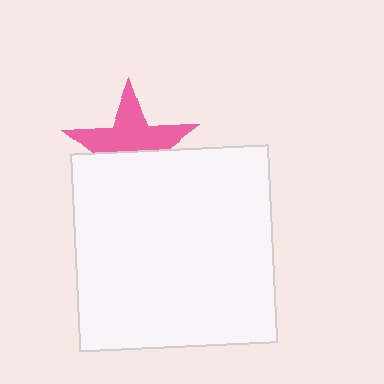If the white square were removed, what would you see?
You would see the complete pink star.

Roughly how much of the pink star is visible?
About half of it is visible (roughly 55%).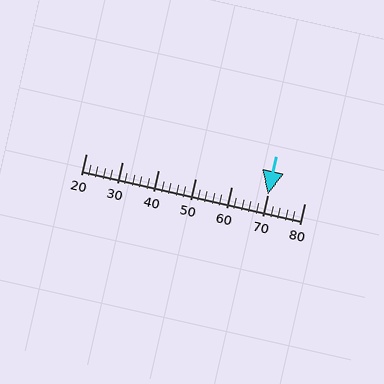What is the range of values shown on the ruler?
The ruler shows values from 20 to 80.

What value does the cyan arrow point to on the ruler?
The cyan arrow points to approximately 70.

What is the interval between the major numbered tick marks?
The major tick marks are spaced 10 units apart.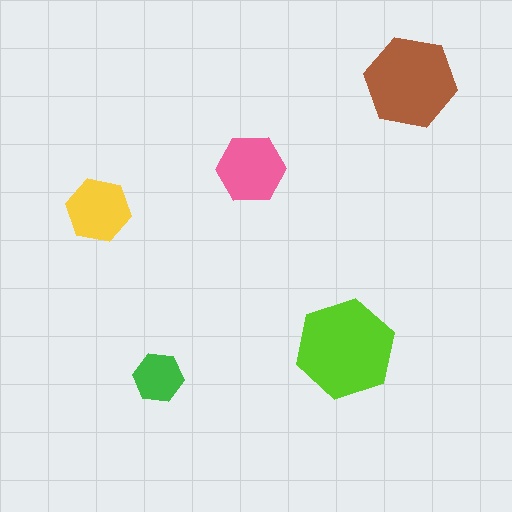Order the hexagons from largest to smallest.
the lime one, the brown one, the pink one, the yellow one, the green one.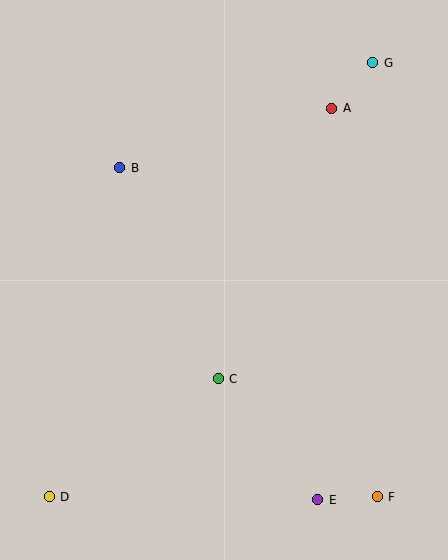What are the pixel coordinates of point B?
Point B is at (120, 168).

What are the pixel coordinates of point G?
Point G is at (373, 63).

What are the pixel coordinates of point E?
Point E is at (318, 500).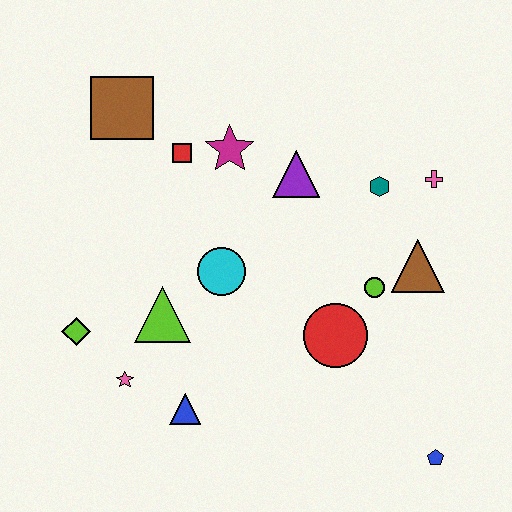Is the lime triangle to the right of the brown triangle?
No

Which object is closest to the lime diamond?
The pink star is closest to the lime diamond.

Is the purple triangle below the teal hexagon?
No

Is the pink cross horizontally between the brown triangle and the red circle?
No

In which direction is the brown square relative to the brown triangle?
The brown square is to the left of the brown triangle.